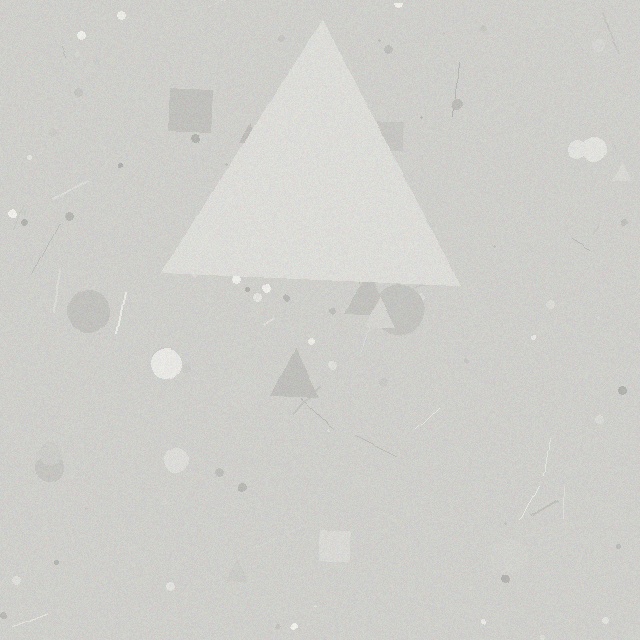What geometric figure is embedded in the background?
A triangle is embedded in the background.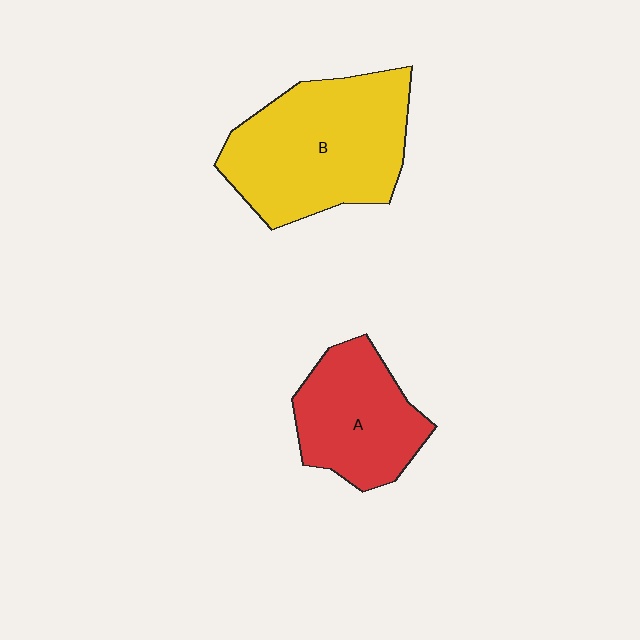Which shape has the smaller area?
Shape A (red).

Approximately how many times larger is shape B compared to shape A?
Approximately 1.5 times.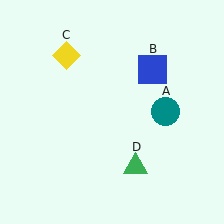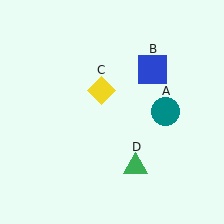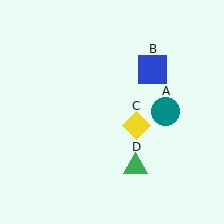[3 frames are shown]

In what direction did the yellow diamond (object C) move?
The yellow diamond (object C) moved down and to the right.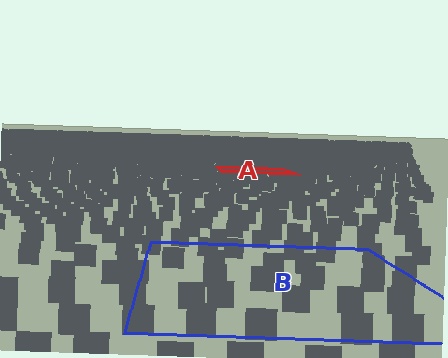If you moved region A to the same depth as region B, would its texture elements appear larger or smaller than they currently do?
They would appear larger. At a closer depth, the same texture elements are projected at a bigger on-screen size.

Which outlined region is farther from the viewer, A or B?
Region A is farther from the viewer — the texture elements inside it appear smaller and more densely packed.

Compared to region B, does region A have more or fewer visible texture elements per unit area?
Region A has more texture elements per unit area — they are packed more densely because it is farther away.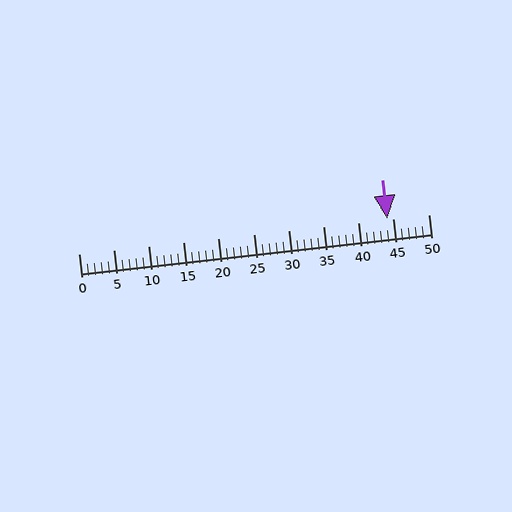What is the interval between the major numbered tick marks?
The major tick marks are spaced 5 units apart.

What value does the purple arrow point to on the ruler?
The purple arrow points to approximately 44.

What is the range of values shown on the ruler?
The ruler shows values from 0 to 50.